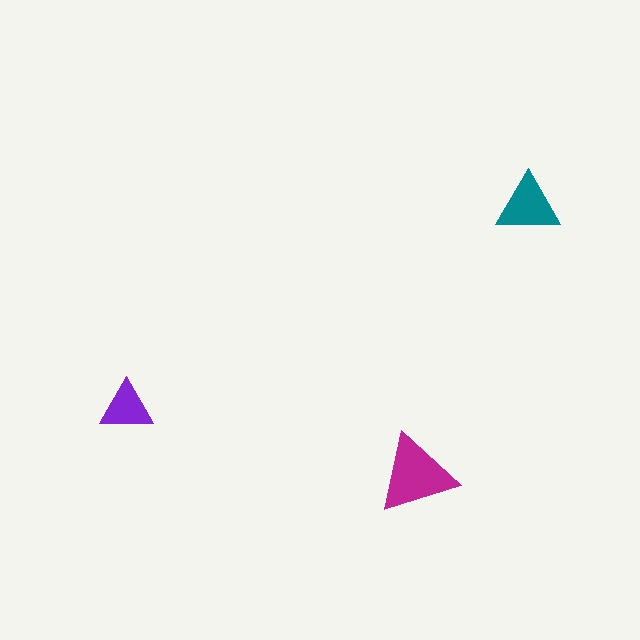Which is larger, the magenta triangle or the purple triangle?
The magenta one.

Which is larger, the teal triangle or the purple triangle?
The teal one.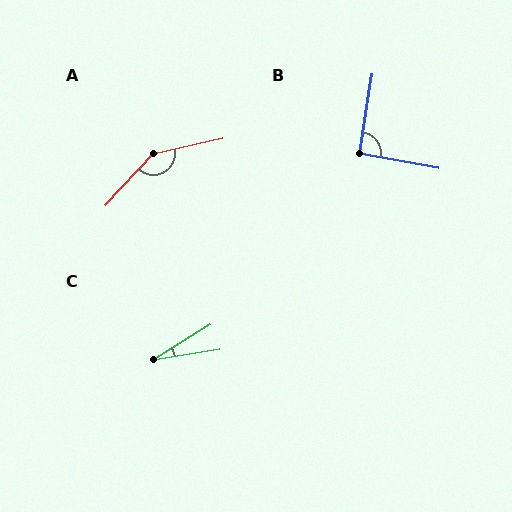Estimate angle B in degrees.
Approximately 91 degrees.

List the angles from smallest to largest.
C (22°), B (91°), A (145°).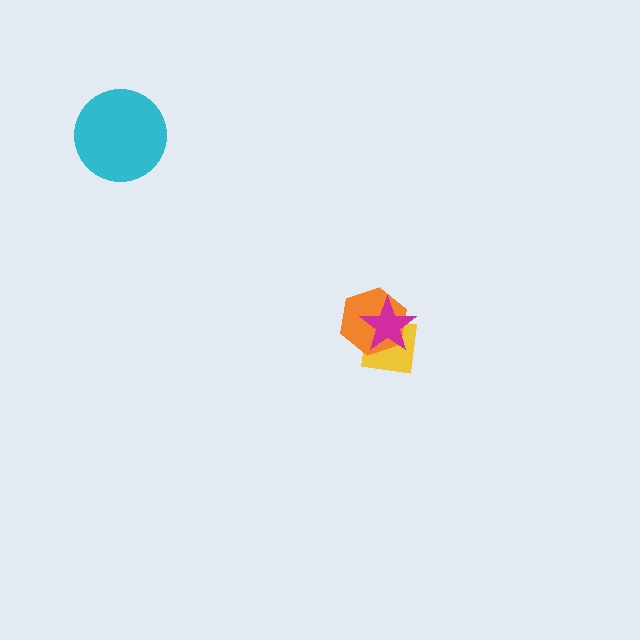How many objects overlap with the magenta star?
2 objects overlap with the magenta star.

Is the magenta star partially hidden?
No, no other shape covers it.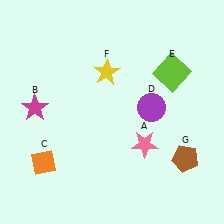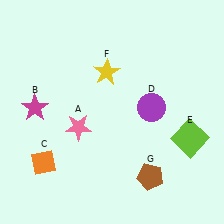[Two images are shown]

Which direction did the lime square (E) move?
The lime square (E) moved down.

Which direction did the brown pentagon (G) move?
The brown pentagon (G) moved left.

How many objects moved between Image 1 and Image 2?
3 objects moved between the two images.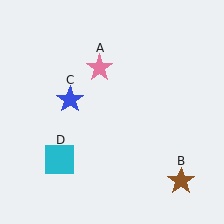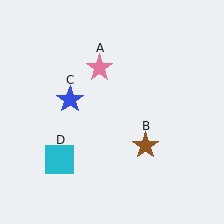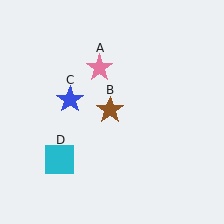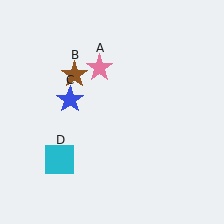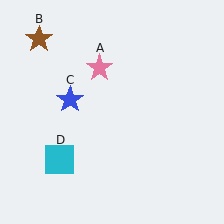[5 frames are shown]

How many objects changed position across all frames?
1 object changed position: brown star (object B).